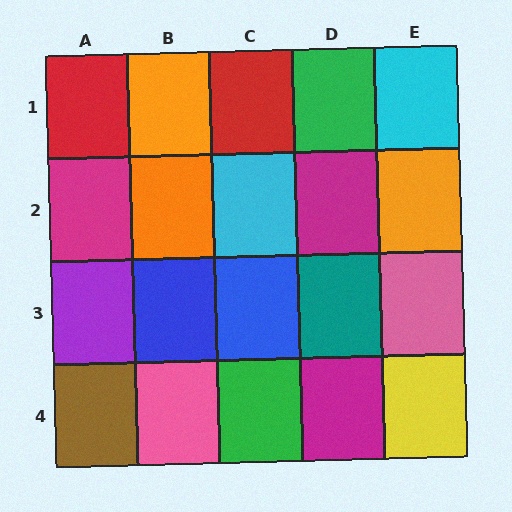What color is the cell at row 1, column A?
Red.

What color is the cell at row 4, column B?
Pink.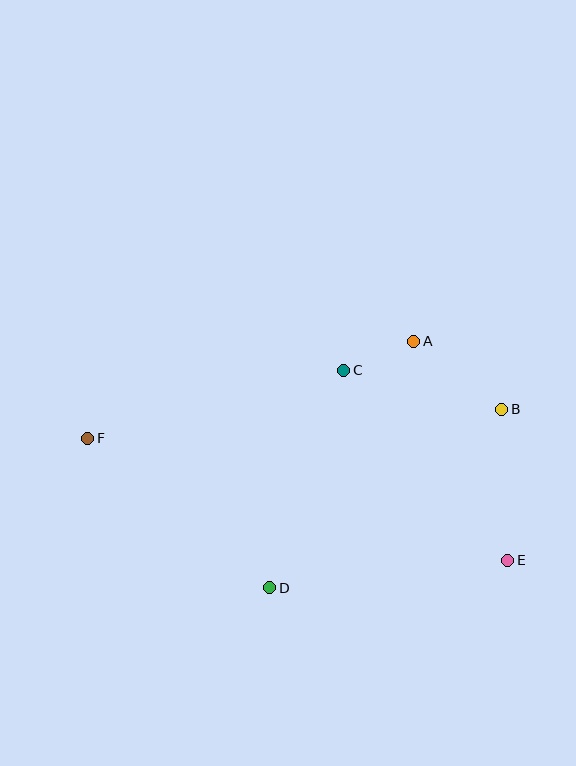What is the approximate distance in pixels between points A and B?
The distance between A and B is approximately 111 pixels.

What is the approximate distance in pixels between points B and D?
The distance between B and D is approximately 293 pixels.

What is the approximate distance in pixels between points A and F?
The distance between A and F is approximately 340 pixels.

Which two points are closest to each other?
Points A and C are closest to each other.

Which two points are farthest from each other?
Points E and F are farthest from each other.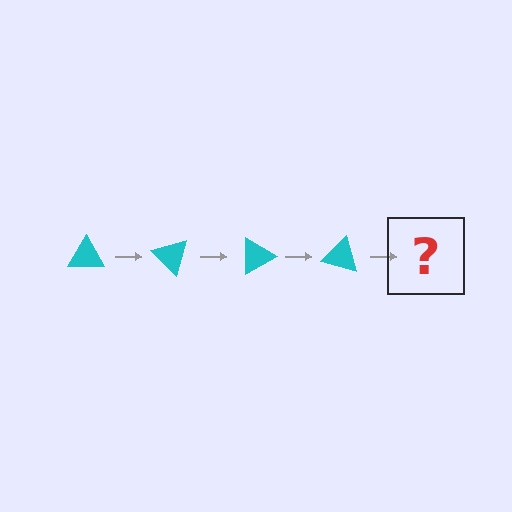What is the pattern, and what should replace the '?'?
The pattern is that the triangle rotates 45 degrees each step. The '?' should be a cyan triangle rotated 180 degrees.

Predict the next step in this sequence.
The next step is a cyan triangle rotated 180 degrees.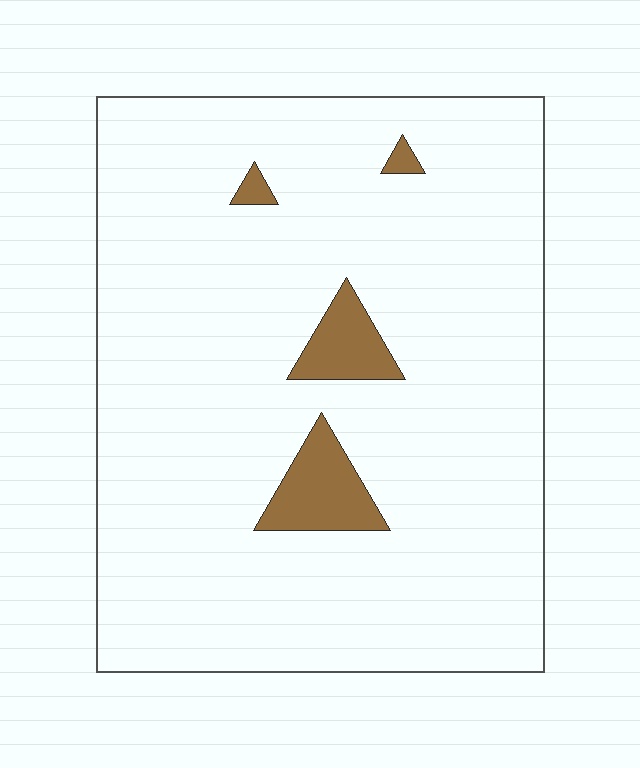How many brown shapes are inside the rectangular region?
4.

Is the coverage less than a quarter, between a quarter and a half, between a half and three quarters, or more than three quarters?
Less than a quarter.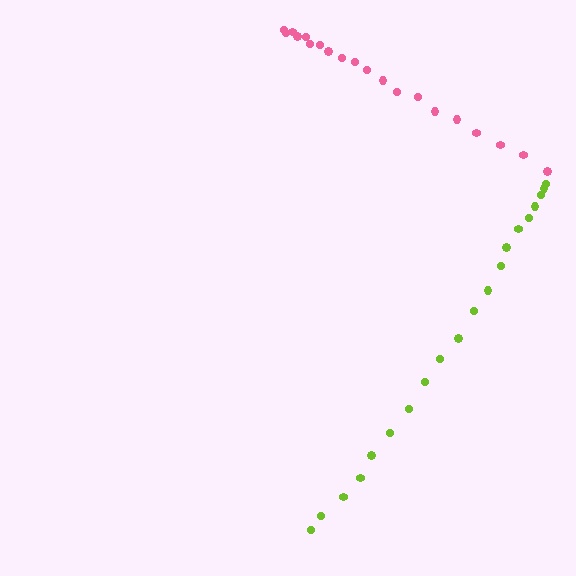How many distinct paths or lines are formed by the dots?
There are 2 distinct paths.